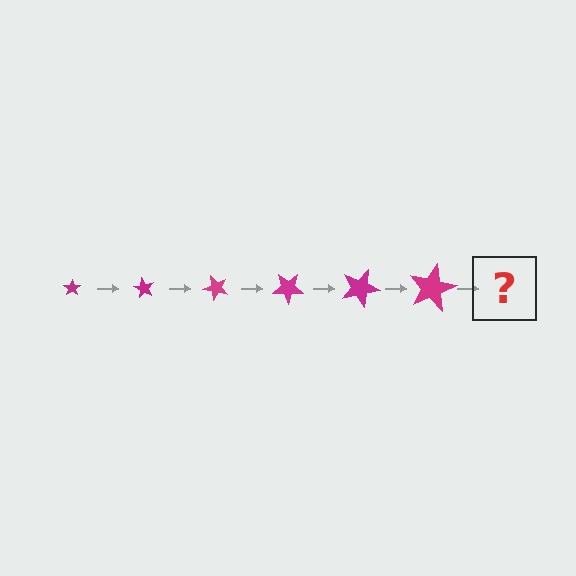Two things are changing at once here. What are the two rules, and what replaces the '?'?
The two rules are that the star grows larger each step and it rotates 60 degrees each step. The '?' should be a star, larger than the previous one and rotated 360 degrees from the start.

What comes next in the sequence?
The next element should be a star, larger than the previous one and rotated 360 degrees from the start.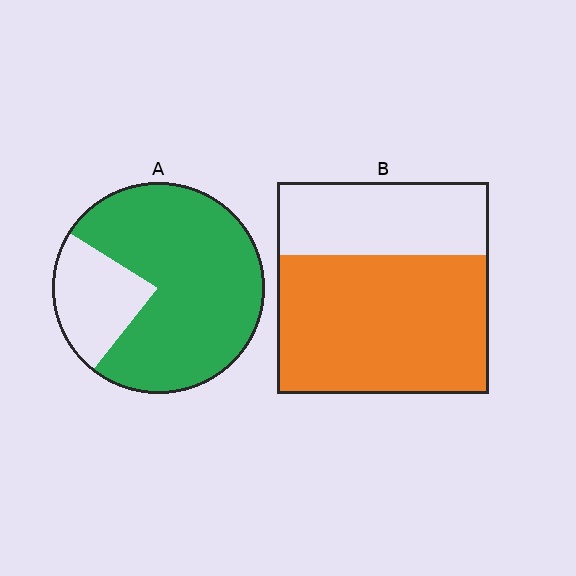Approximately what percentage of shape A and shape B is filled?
A is approximately 75% and B is approximately 65%.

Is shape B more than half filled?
Yes.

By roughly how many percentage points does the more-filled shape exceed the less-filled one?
By roughly 10 percentage points (A over B).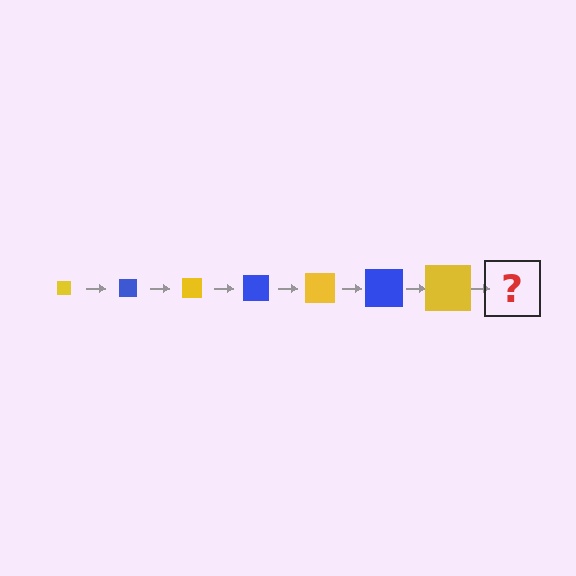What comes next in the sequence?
The next element should be a blue square, larger than the previous one.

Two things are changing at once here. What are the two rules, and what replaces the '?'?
The two rules are that the square grows larger each step and the color cycles through yellow and blue. The '?' should be a blue square, larger than the previous one.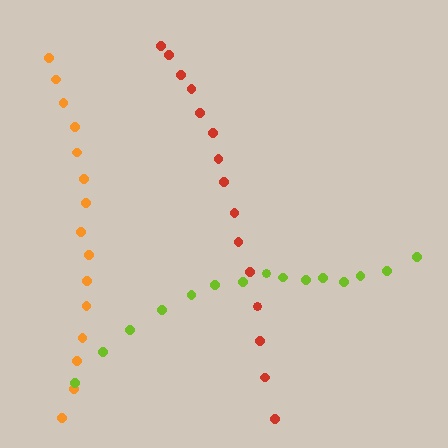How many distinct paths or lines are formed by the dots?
There are 3 distinct paths.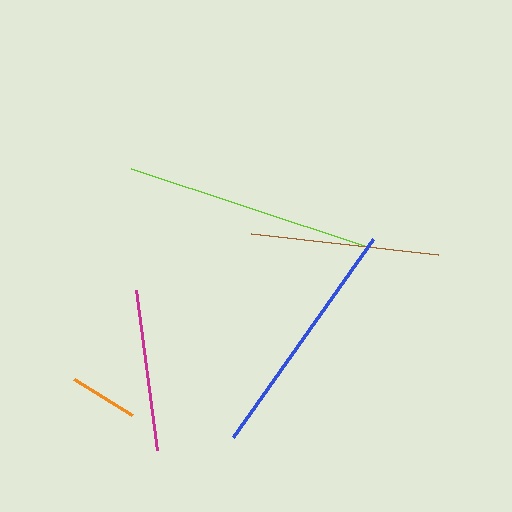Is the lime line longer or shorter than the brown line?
The lime line is longer than the brown line.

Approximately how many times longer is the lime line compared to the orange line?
The lime line is approximately 3.6 times the length of the orange line.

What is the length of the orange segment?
The orange segment is approximately 68 pixels long.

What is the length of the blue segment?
The blue segment is approximately 243 pixels long.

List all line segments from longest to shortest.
From longest to shortest: lime, blue, brown, magenta, orange.